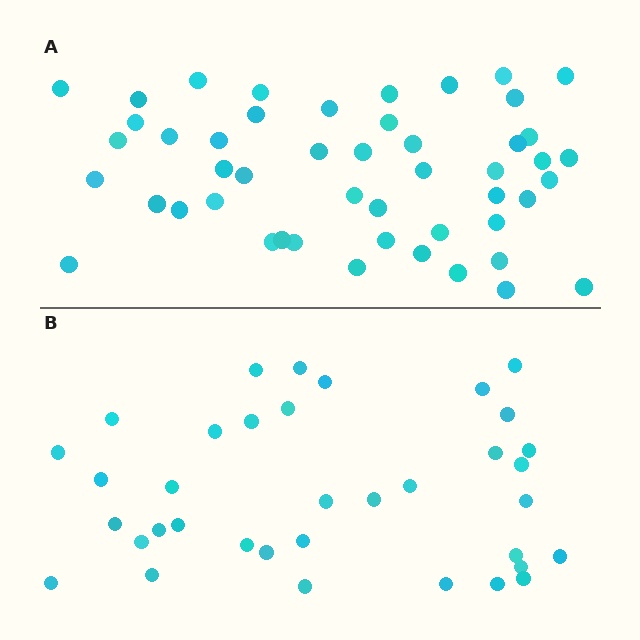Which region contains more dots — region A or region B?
Region A (the top region) has more dots.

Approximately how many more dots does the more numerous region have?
Region A has approximately 15 more dots than region B.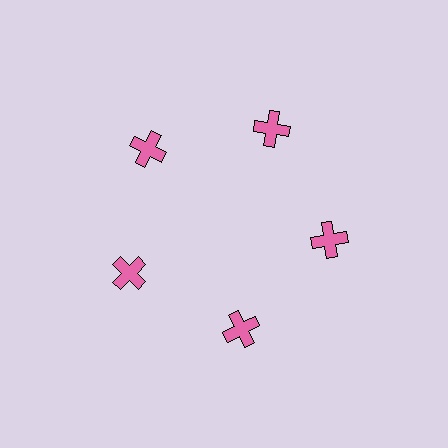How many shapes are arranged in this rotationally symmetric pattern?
There are 5 shapes, arranged in 5 groups of 1.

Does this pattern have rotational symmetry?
Yes, this pattern has 5-fold rotational symmetry. It looks the same after rotating 72 degrees around the center.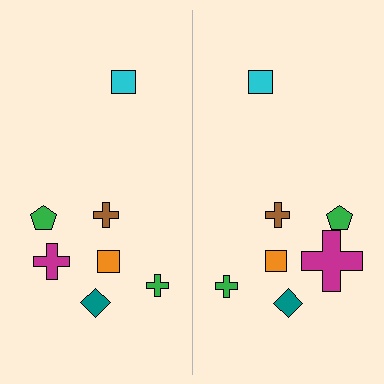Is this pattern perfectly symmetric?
No, the pattern is not perfectly symmetric. The magenta cross on the right side has a different size than its mirror counterpart.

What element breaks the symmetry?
The magenta cross on the right side has a different size than its mirror counterpart.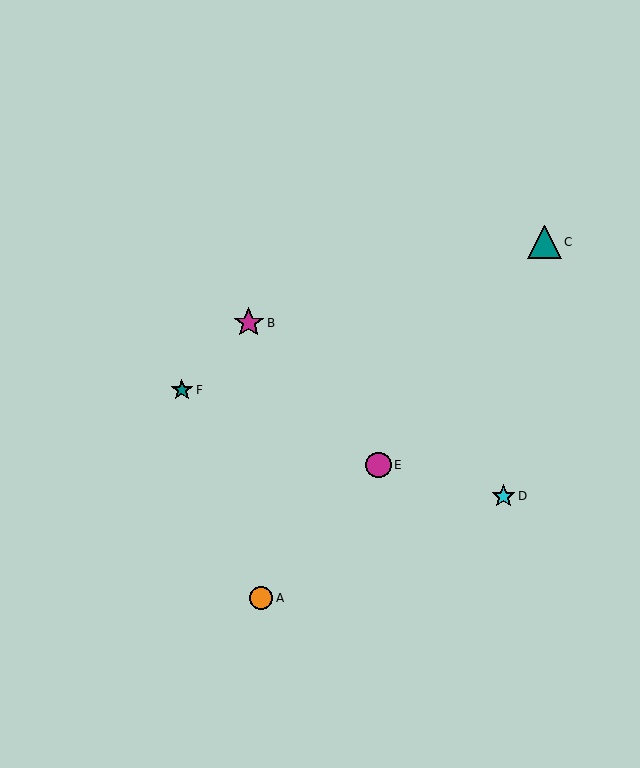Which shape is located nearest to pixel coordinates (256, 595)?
The orange circle (labeled A) at (261, 598) is nearest to that location.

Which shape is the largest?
The teal triangle (labeled C) is the largest.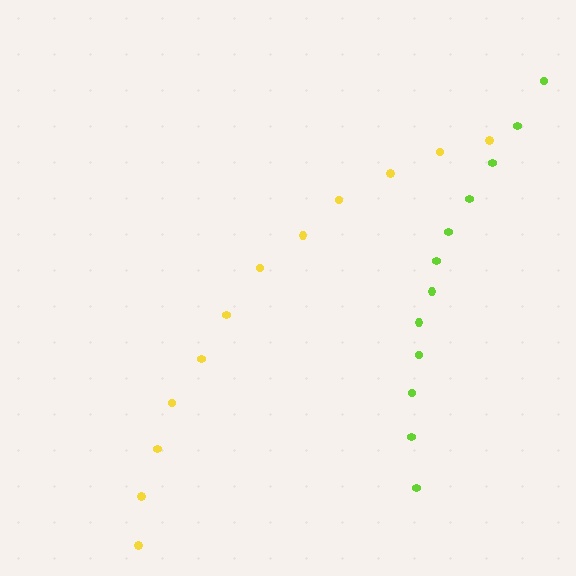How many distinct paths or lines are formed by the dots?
There are 2 distinct paths.